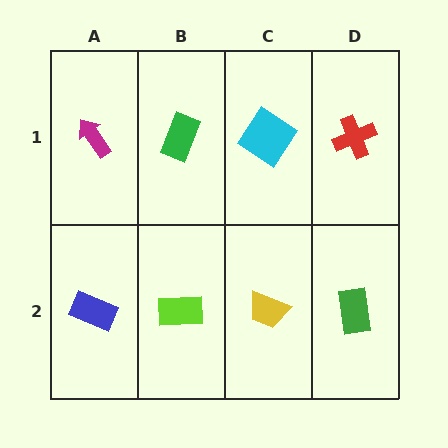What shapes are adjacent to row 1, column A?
A blue rectangle (row 2, column A), a green rectangle (row 1, column B).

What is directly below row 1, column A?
A blue rectangle.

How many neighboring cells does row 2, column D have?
2.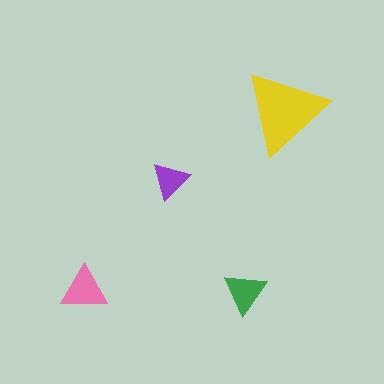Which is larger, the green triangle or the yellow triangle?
The yellow one.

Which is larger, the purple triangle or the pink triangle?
The pink one.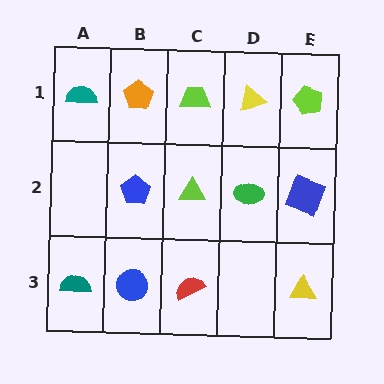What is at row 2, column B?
A blue pentagon.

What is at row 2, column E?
A blue square.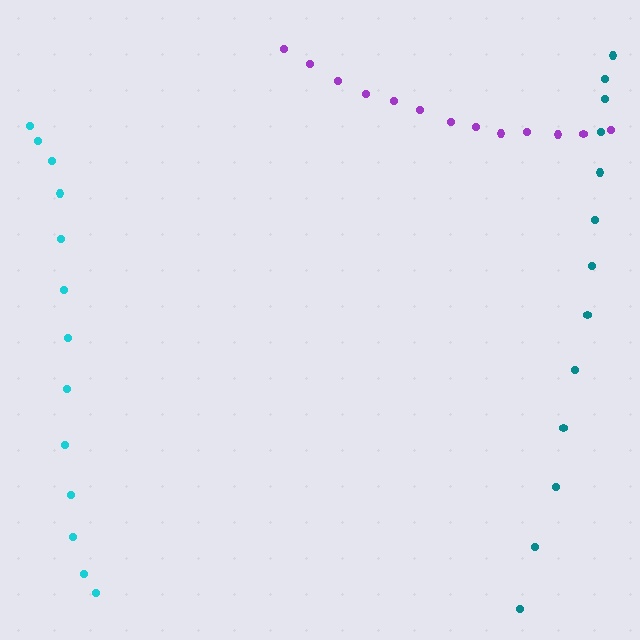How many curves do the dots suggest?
There are 3 distinct paths.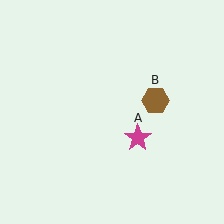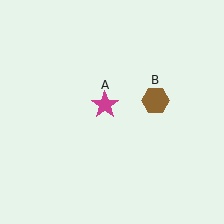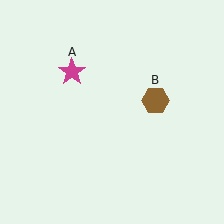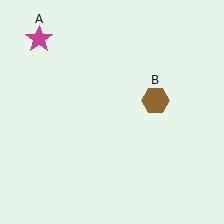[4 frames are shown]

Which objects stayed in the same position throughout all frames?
Brown hexagon (object B) remained stationary.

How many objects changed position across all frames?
1 object changed position: magenta star (object A).